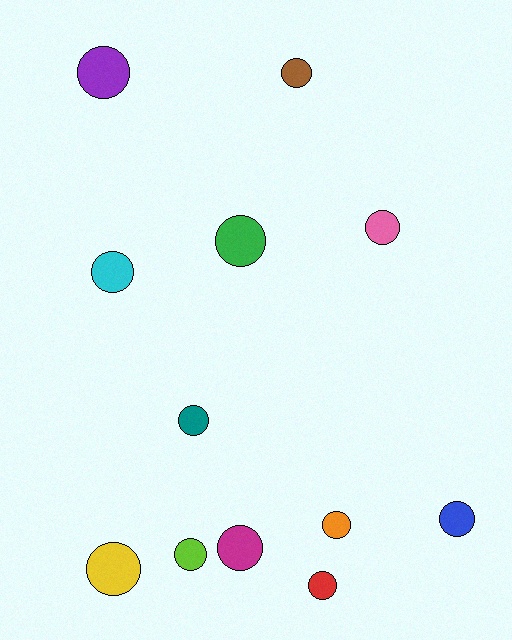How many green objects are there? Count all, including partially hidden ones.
There is 1 green object.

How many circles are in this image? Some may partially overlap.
There are 12 circles.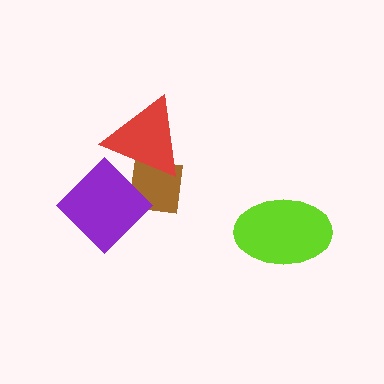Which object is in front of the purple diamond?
The red triangle is in front of the purple diamond.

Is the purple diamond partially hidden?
Yes, it is partially covered by another shape.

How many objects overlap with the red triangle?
2 objects overlap with the red triangle.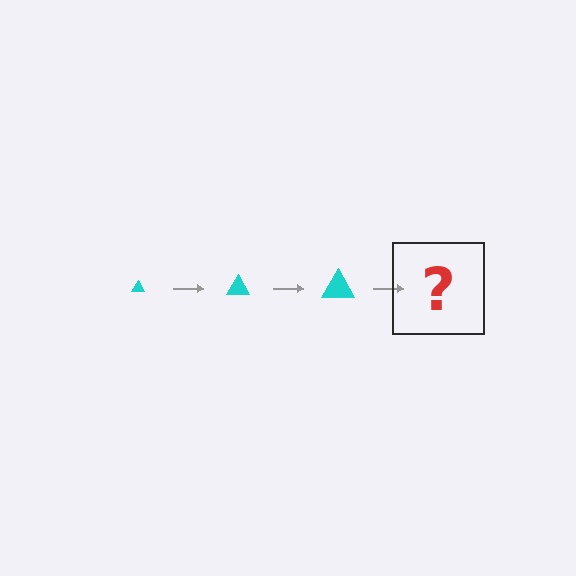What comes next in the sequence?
The next element should be a cyan triangle, larger than the previous one.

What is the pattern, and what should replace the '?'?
The pattern is that the triangle gets progressively larger each step. The '?' should be a cyan triangle, larger than the previous one.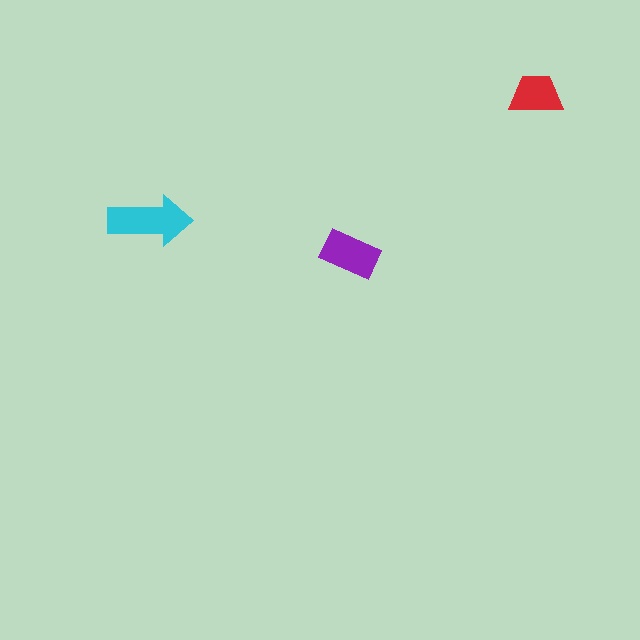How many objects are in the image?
There are 3 objects in the image.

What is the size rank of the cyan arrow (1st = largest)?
1st.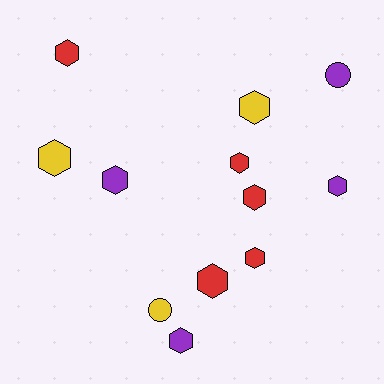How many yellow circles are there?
There is 1 yellow circle.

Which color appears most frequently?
Red, with 5 objects.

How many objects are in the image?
There are 12 objects.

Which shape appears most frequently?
Hexagon, with 10 objects.